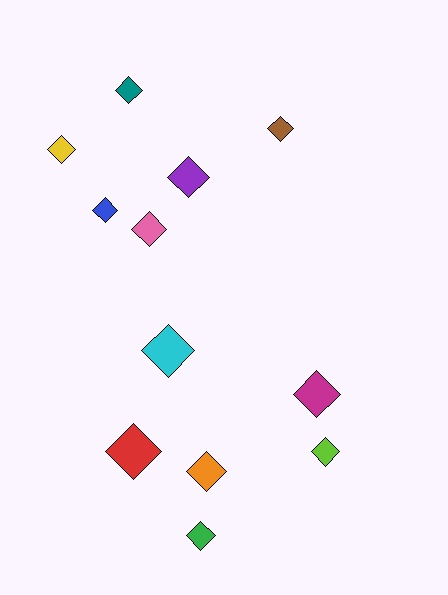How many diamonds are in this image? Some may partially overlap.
There are 12 diamonds.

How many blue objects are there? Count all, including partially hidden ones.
There is 1 blue object.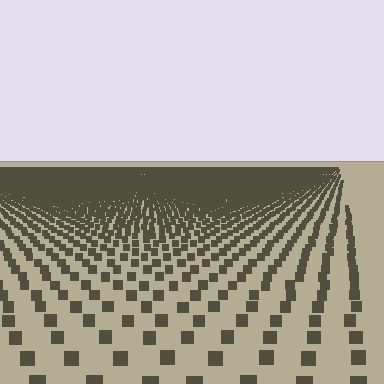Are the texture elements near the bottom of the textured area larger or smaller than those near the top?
Larger. Near the bottom, elements are closer to the viewer and appear at a bigger on-screen size.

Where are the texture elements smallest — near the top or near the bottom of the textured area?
Near the top.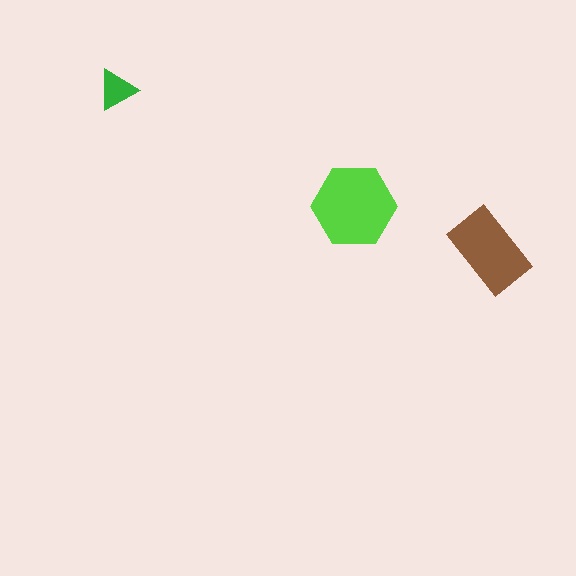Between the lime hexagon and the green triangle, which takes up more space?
The lime hexagon.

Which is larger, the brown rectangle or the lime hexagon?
The lime hexagon.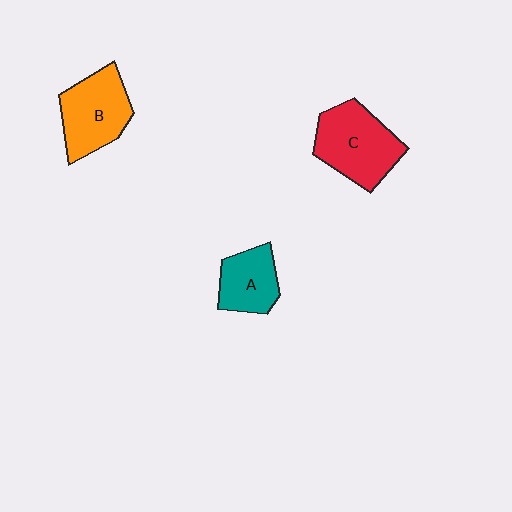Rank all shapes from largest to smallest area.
From largest to smallest: C (red), B (orange), A (teal).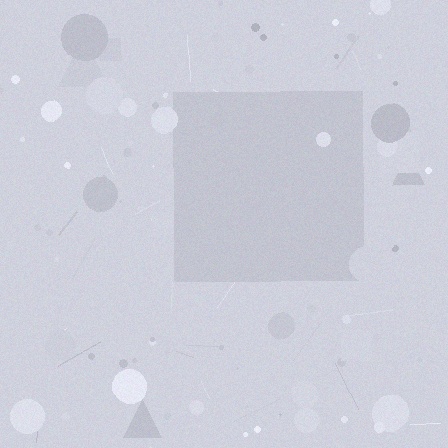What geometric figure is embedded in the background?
A square is embedded in the background.